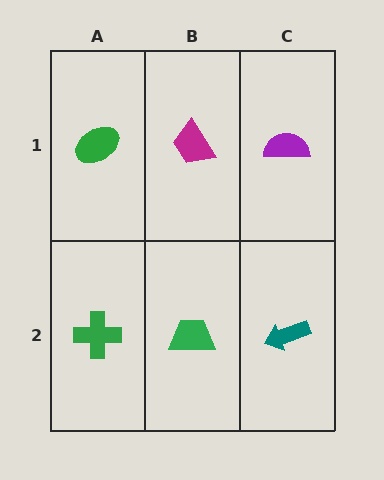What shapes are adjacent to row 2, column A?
A green ellipse (row 1, column A), a green trapezoid (row 2, column B).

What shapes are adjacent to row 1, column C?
A teal arrow (row 2, column C), a magenta trapezoid (row 1, column B).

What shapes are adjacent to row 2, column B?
A magenta trapezoid (row 1, column B), a green cross (row 2, column A), a teal arrow (row 2, column C).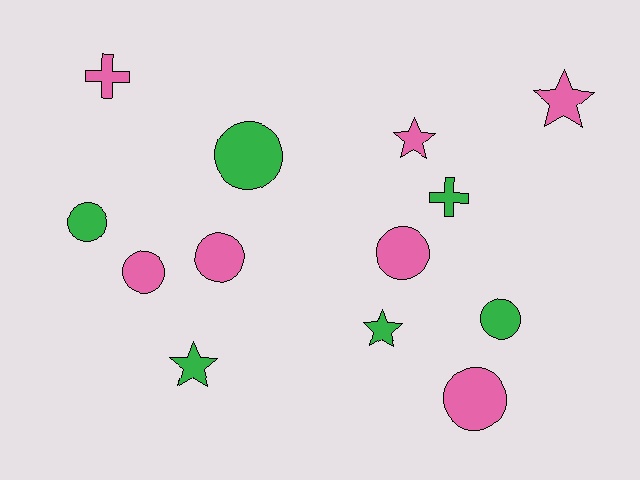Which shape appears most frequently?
Circle, with 7 objects.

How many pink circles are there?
There are 4 pink circles.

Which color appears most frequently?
Pink, with 7 objects.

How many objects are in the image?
There are 13 objects.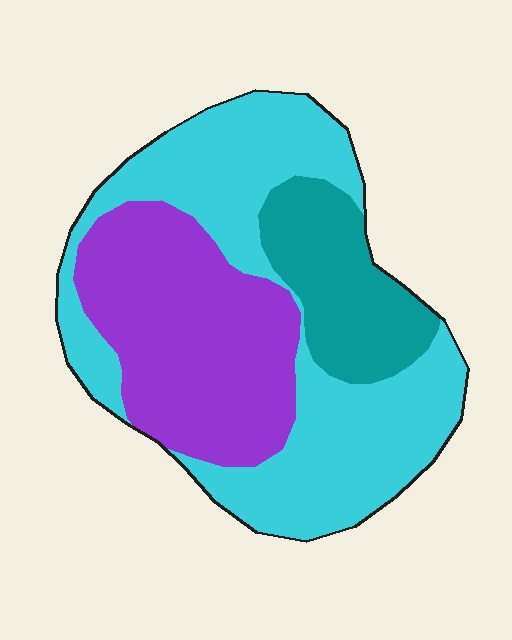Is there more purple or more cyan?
Cyan.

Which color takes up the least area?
Teal, at roughly 15%.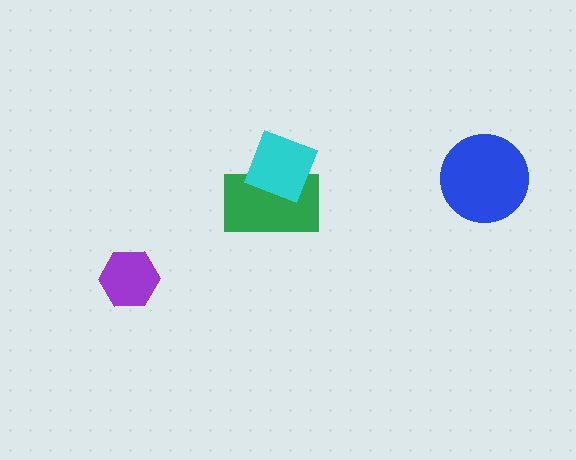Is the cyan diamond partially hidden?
No, no other shape covers it.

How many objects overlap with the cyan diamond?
1 object overlaps with the cyan diamond.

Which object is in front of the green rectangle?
The cyan diamond is in front of the green rectangle.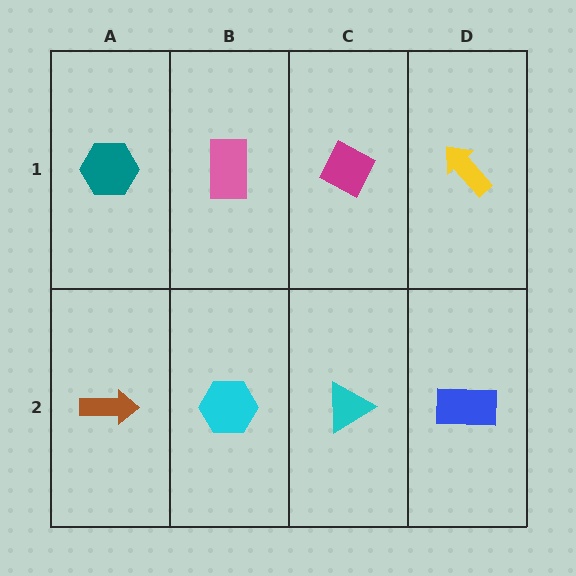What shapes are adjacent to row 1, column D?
A blue rectangle (row 2, column D), a magenta diamond (row 1, column C).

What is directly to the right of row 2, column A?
A cyan hexagon.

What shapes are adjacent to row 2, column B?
A pink rectangle (row 1, column B), a brown arrow (row 2, column A), a cyan triangle (row 2, column C).